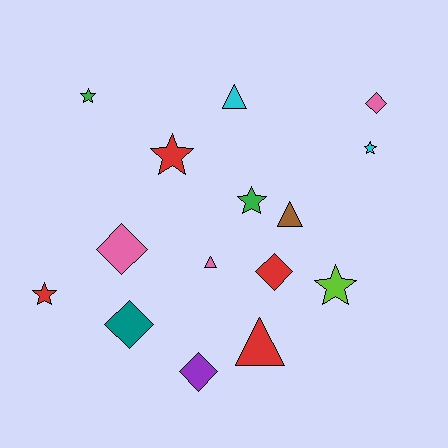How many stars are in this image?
There are 6 stars.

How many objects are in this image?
There are 15 objects.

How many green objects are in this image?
There are 2 green objects.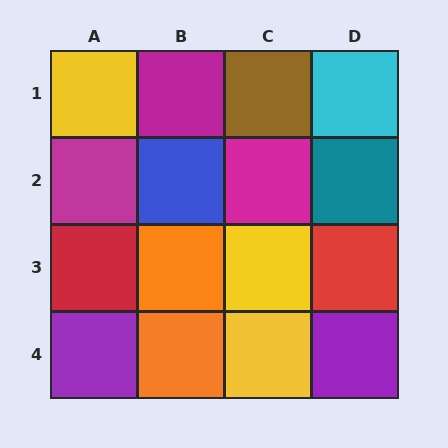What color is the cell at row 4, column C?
Yellow.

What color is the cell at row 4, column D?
Purple.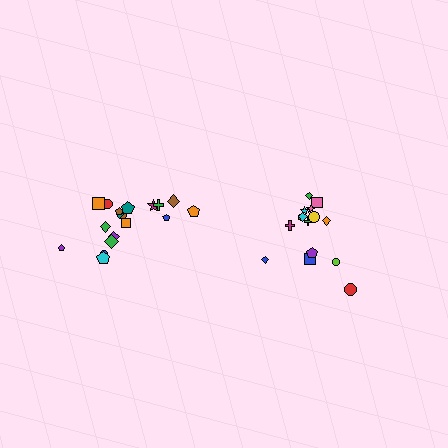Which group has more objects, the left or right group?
The left group.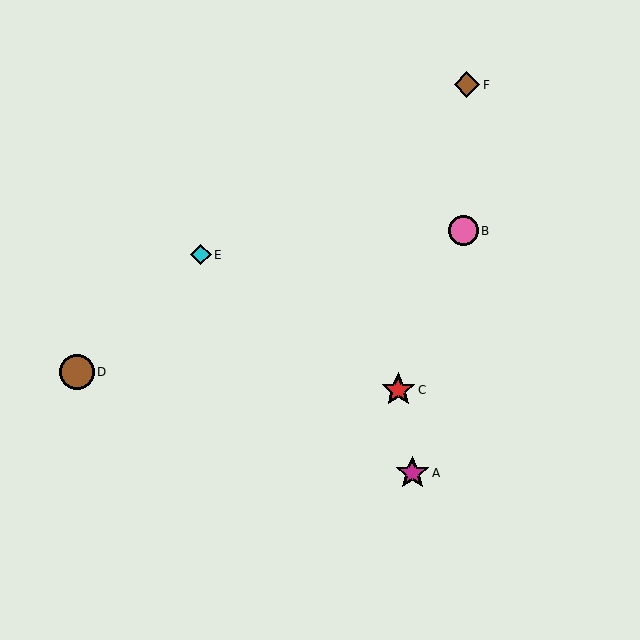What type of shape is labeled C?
Shape C is a red star.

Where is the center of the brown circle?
The center of the brown circle is at (77, 372).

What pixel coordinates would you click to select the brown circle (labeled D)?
Click at (77, 372) to select the brown circle D.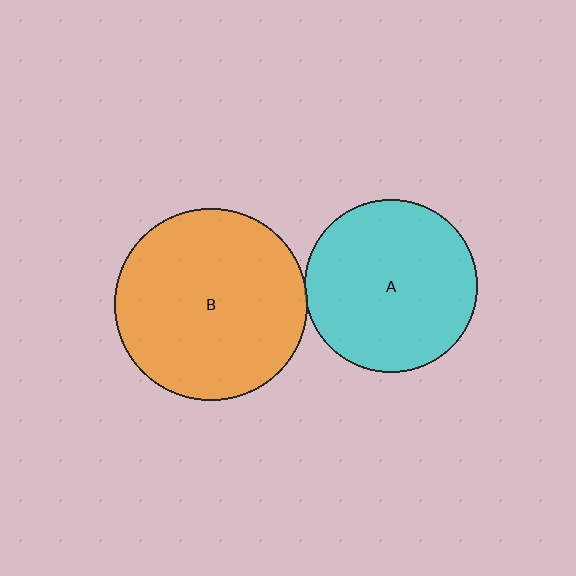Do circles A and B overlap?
Yes.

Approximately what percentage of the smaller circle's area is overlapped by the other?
Approximately 5%.